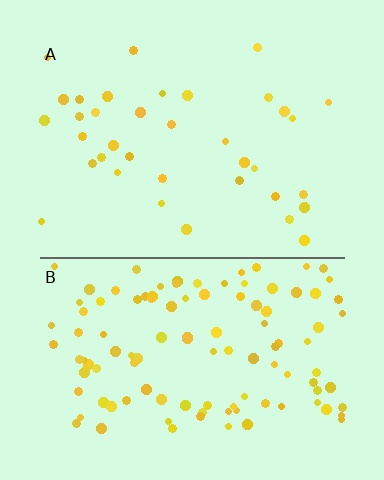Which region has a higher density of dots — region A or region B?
B (the bottom).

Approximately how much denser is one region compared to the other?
Approximately 3.0× — region B over region A.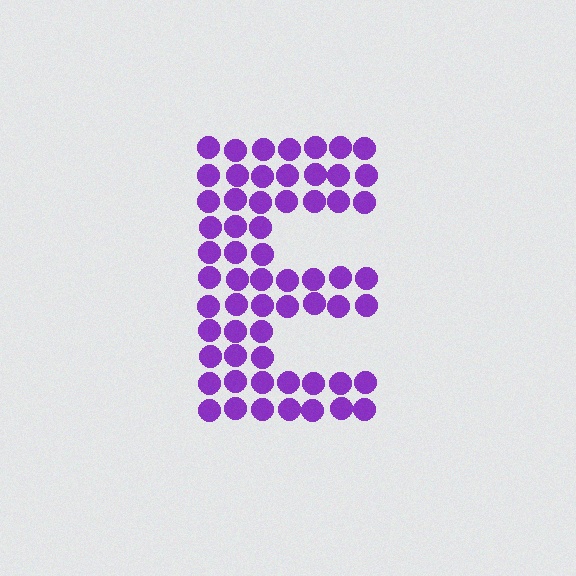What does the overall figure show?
The overall figure shows the letter E.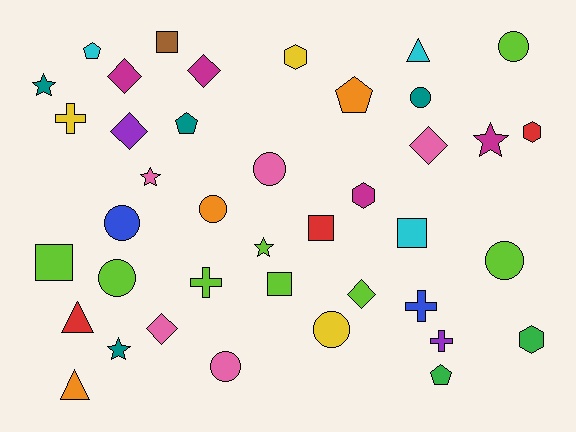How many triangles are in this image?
There are 3 triangles.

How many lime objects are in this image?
There are 8 lime objects.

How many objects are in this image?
There are 40 objects.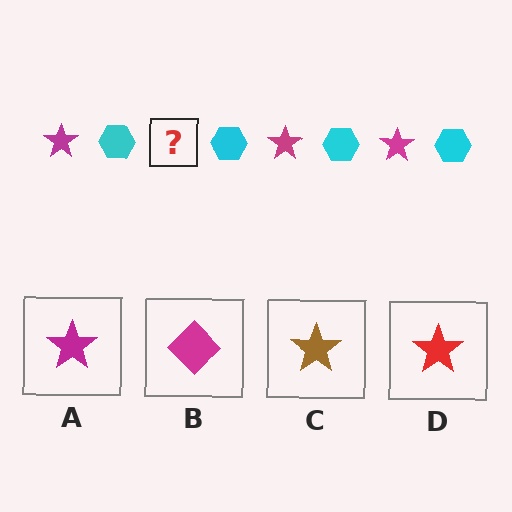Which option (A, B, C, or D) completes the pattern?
A.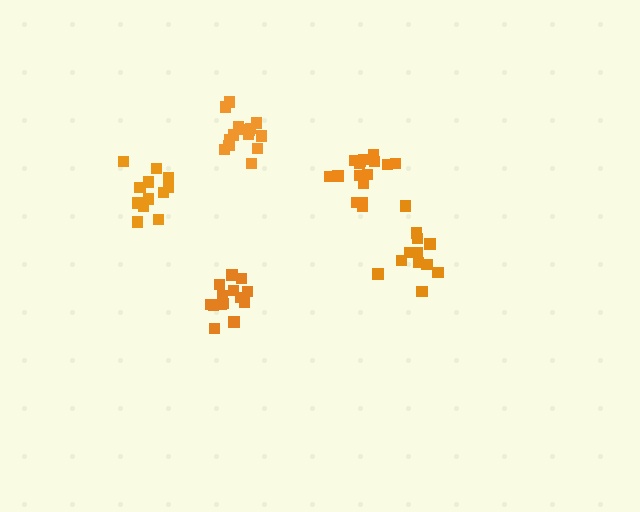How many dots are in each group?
Group 1: 15 dots, Group 2: 14 dots, Group 3: 16 dots, Group 4: 12 dots, Group 5: 12 dots (69 total).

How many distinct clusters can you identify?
There are 5 distinct clusters.